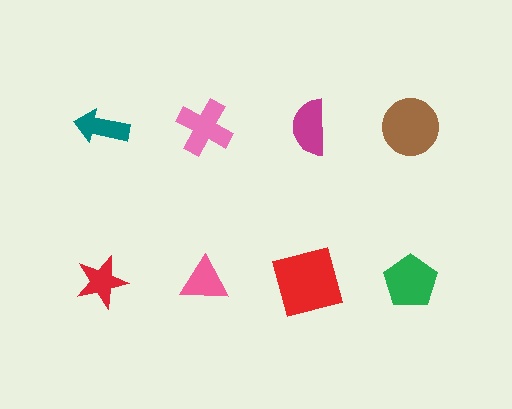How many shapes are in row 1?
4 shapes.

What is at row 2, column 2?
A pink triangle.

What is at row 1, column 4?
A brown circle.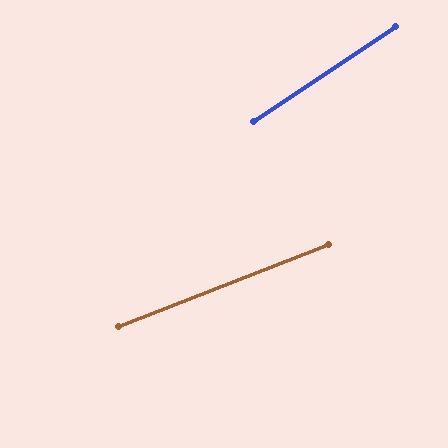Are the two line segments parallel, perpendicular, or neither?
Neither parallel nor perpendicular — they differ by about 12°.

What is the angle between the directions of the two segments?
Approximately 12 degrees.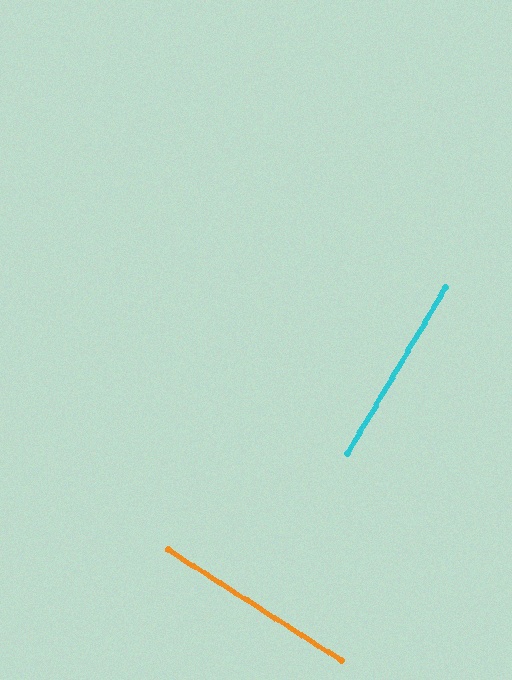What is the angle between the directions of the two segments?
Approximately 88 degrees.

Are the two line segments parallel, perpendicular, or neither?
Perpendicular — they meet at approximately 88°.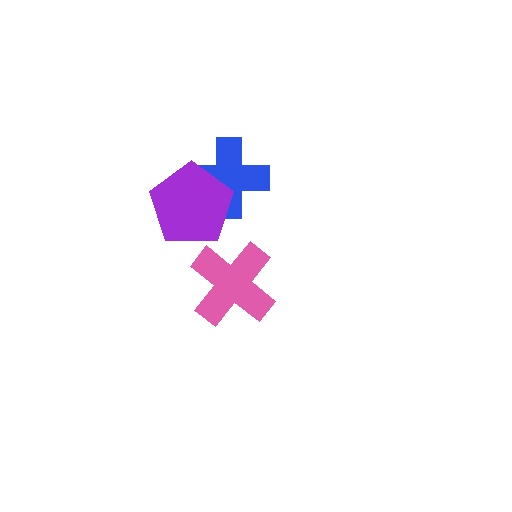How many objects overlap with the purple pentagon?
1 object overlaps with the purple pentagon.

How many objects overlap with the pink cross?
0 objects overlap with the pink cross.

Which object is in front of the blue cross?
The purple pentagon is in front of the blue cross.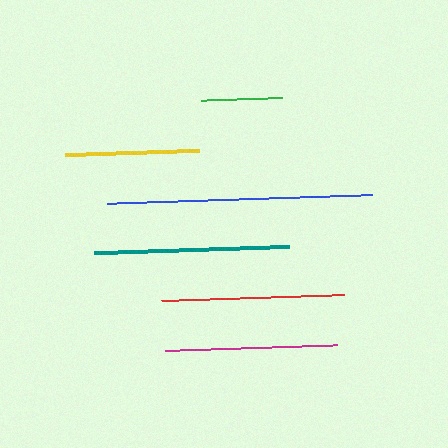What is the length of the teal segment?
The teal segment is approximately 195 pixels long.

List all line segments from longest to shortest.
From longest to shortest: blue, teal, red, magenta, yellow, green.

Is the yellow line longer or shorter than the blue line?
The blue line is longer than the yellow line.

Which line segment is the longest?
The blue line is the longest at approximately 265 pixels.